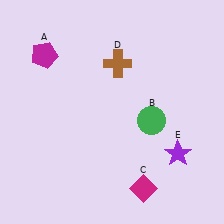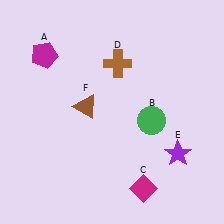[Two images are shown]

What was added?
A brown triangle (F) was added in Image 2.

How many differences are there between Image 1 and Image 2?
There is 1 difference between the two images.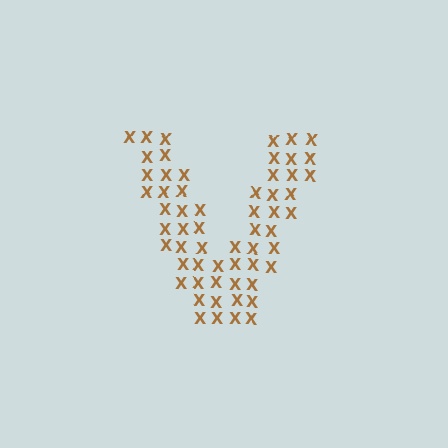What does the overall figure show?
The overall figure shows the letter V.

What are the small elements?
The small elements are letter X's.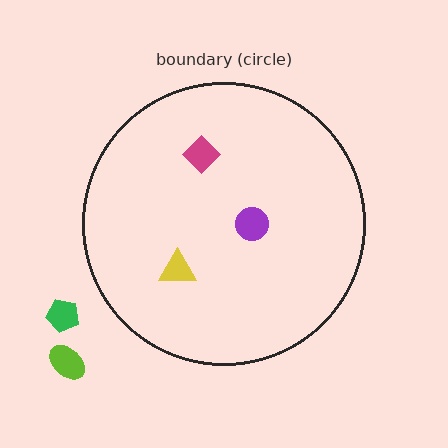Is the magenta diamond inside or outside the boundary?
Inside.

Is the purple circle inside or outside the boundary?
Inside.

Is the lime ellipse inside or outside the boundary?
Outside.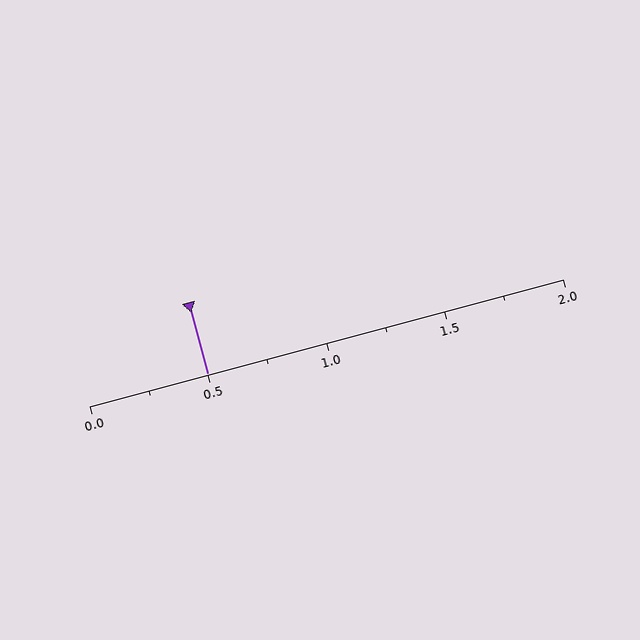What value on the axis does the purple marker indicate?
The marker indicates approximately 0.5.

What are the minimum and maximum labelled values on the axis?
The axis runs from 0.0 to 2.0.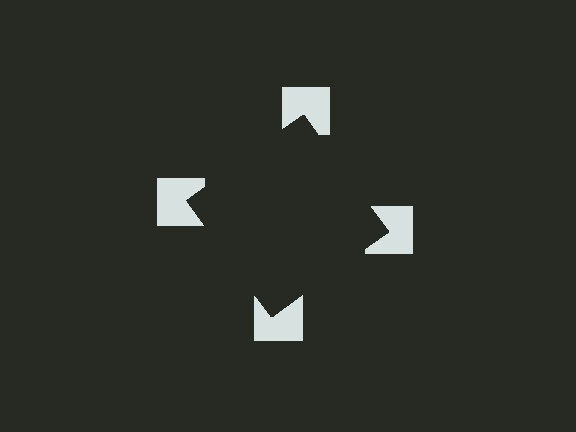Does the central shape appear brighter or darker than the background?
It typically appears slightly darker than the background, even though no actual brightness change is drawn.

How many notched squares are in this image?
There are 4 — one at each vertex of the illusory square.